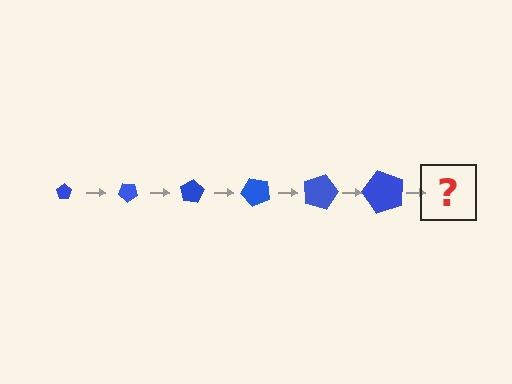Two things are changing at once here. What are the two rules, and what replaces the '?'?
The two rules are that the pentagon grows larger each step and it rotates 40 degrees each step. The '?' should be a pentagon, larger than the previous one and rotated 240 degrees from the start.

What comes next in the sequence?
The next element should be a pentagon, larger than the previous one and rotated 240 degrees from the start.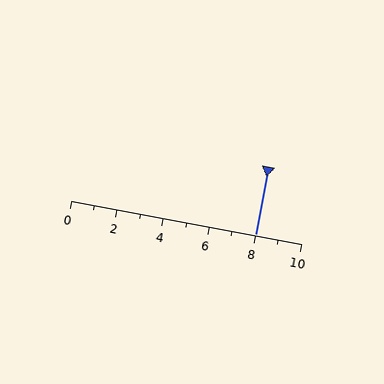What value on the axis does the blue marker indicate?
The marker indicates approximately 8.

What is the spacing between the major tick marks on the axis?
The major ticks are spaced 2 apart.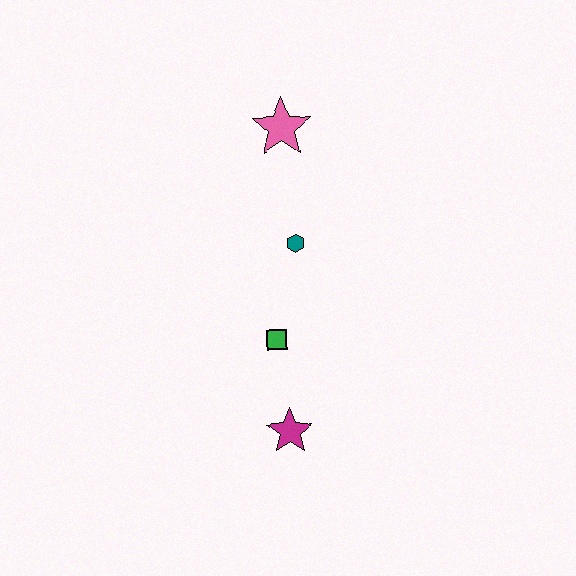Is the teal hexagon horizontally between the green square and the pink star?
No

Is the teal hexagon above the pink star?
No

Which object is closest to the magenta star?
The green square is closest to the magenta star.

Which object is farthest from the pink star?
The magenta star is farthest from the pink star.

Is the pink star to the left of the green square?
No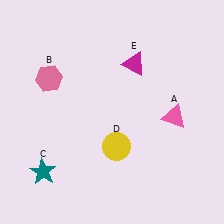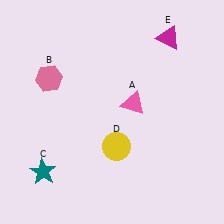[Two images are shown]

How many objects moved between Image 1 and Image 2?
2 objects moved between the two images.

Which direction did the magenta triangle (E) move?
The magenta triangle (E) moved right.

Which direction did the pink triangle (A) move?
The pink triangle (A) moved left.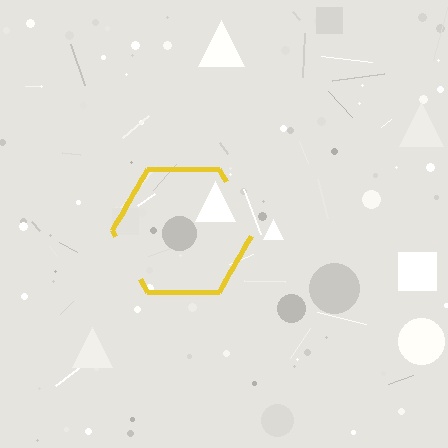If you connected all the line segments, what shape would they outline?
They would outline a hexagon.